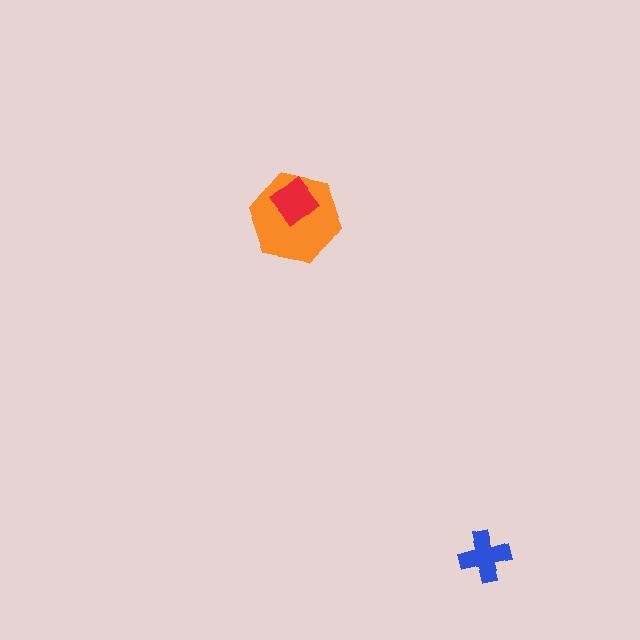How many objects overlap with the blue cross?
0 objects overlap with the blue cross.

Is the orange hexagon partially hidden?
Yes, it is partially covered by another shape.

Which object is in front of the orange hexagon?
The red diamond is in front of the orange hexagon.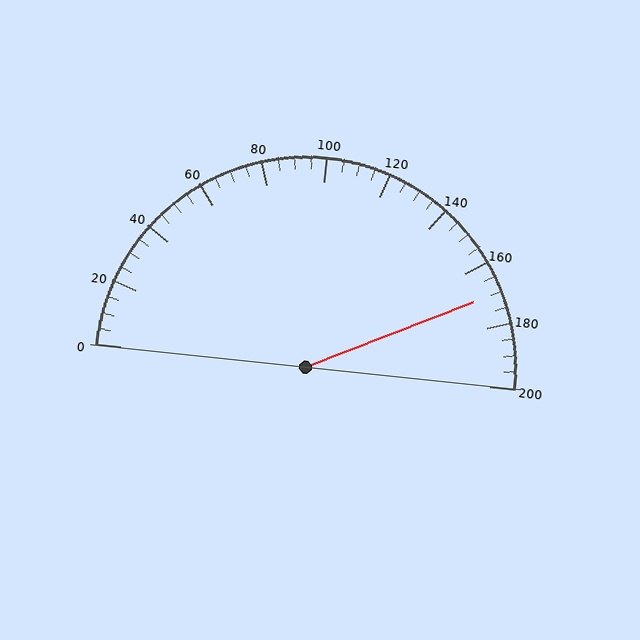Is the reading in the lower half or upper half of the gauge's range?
The reading is in the upper half of the range (0 to 200).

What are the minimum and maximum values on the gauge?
The gauge ranges from 0 to 200.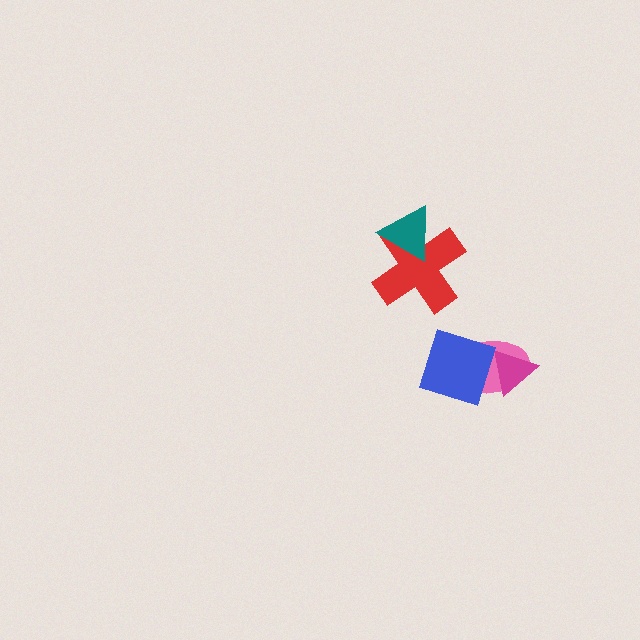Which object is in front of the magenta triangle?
The blue diamond is in front of the magenta triangle.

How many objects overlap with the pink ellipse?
2 objects overlap with the pink ellipse.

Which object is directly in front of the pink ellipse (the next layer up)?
The magenta triangle is directly in front of the pink ellipse.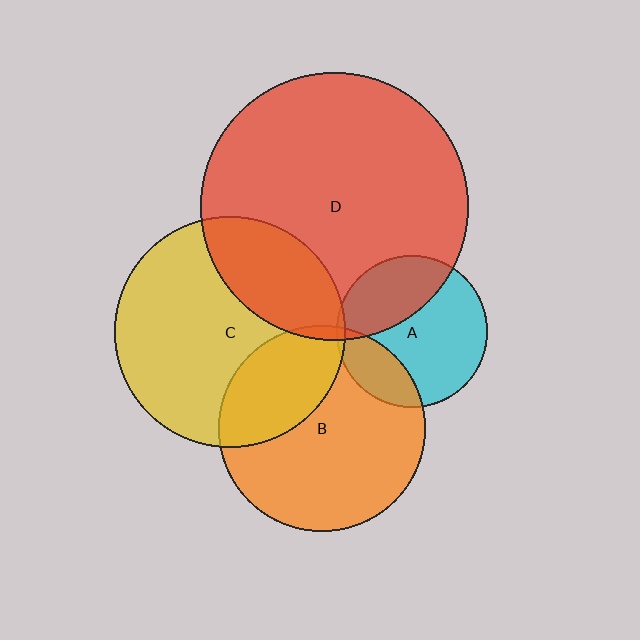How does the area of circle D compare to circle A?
Approximately 3.1 times.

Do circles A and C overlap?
Yes.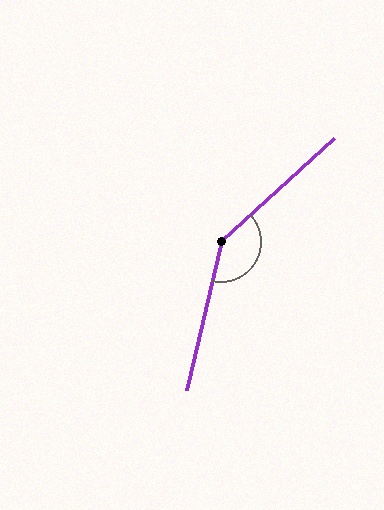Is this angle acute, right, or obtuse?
It is obtuse.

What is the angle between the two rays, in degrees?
Approximately 145 degrees.